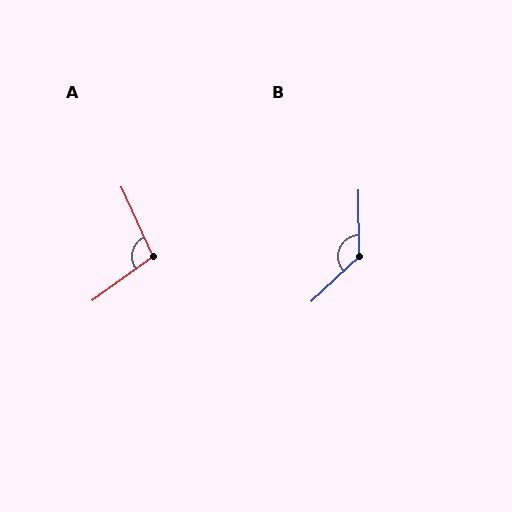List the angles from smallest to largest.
A (101°), B (133°).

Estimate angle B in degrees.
Approximately 133 degrees.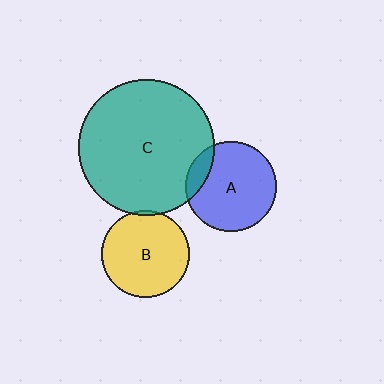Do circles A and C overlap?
Yes.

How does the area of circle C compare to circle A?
Approximately 2.3 times.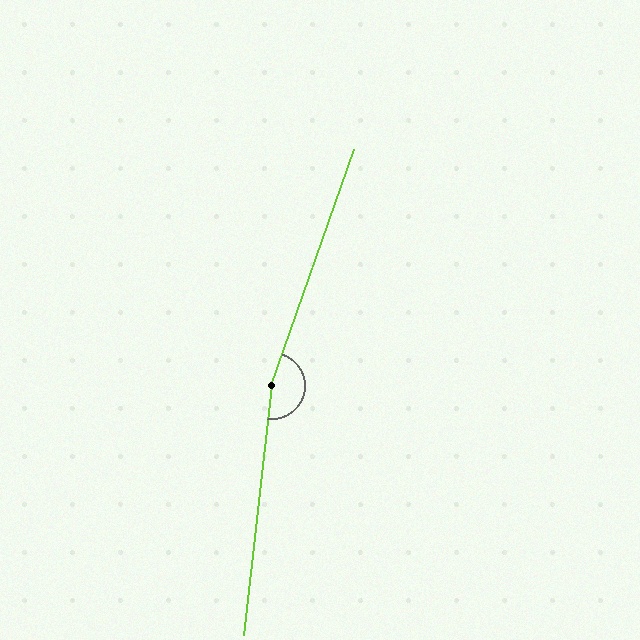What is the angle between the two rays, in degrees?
Approximately 167 degrees.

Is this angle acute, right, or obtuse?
It is obtuse.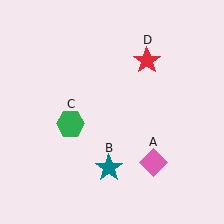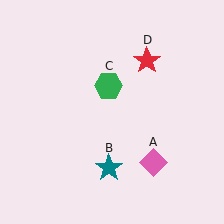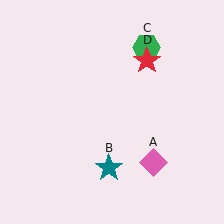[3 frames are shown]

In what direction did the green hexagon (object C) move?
The green hexagon (object C) moved up and to the right.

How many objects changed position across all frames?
1 object changed position: green hexagon (object C).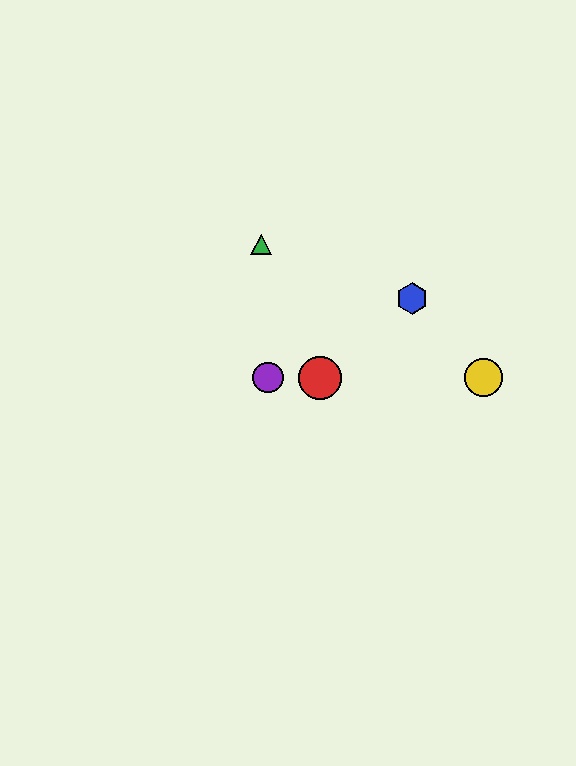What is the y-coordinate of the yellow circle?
The yellow circle is at y≈378.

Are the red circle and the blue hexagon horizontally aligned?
No, the red circle is at y≈378 and the blue hexagon is at y≈299.